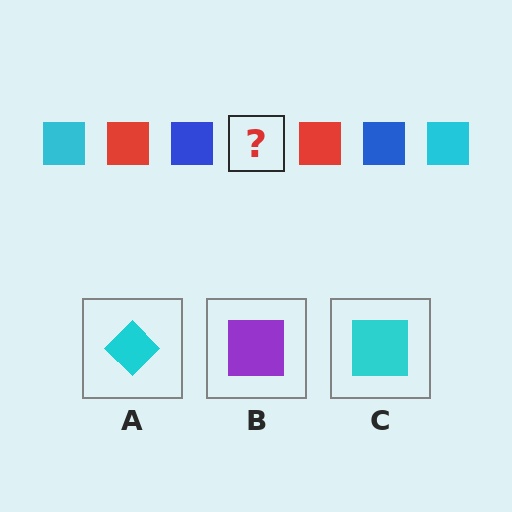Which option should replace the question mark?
Option C.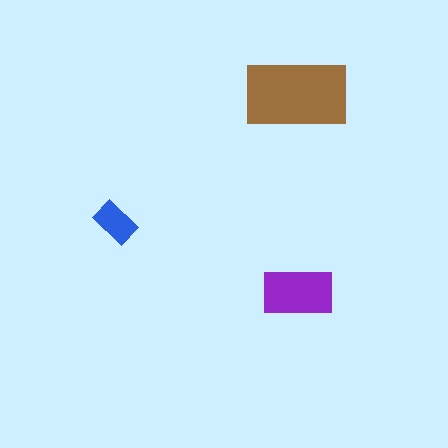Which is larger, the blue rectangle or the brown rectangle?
The brown one.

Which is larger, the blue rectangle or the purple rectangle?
The purple one.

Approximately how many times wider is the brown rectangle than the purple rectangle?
About 1.5 times wider.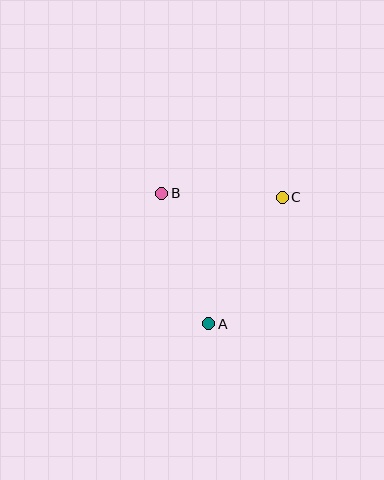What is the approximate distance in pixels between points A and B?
The distance between A and B is approximately 138 pixels.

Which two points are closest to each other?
Points B and C are closest to each other.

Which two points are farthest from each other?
Points A and C are farthest from each other.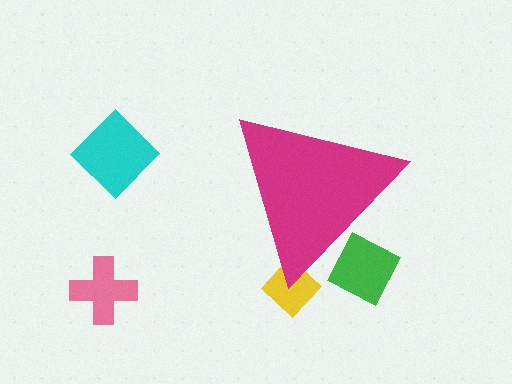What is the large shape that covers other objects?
A magenta triangle.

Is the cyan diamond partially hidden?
No, the cyan diamond is fully visible.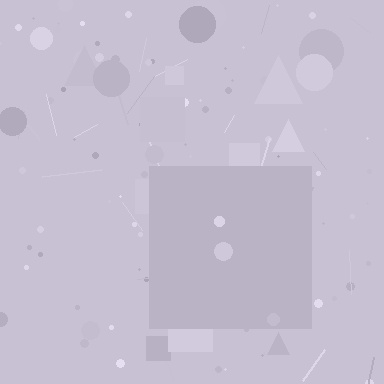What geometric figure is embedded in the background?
A square is embedded in the background.